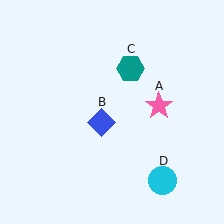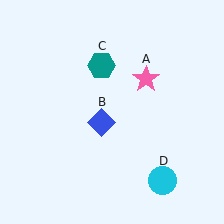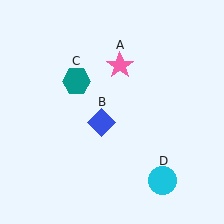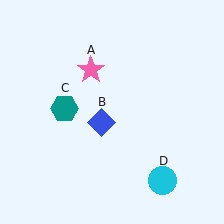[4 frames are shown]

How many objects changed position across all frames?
2 objects changed position: pink star (object A), teal hexagon (object C).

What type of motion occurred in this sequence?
The pink star (object A), teal hexagon (object C) rotated counterclockwise around the center of the scene.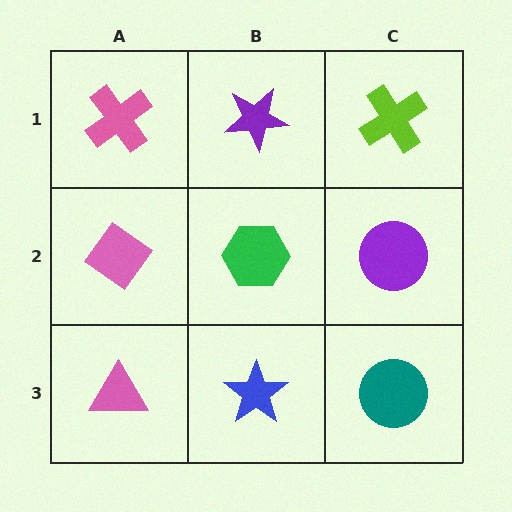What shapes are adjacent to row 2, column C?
A lime cross (row 1, column C), a teal circle (row 3, column C), a green hexagon (row 2, column B).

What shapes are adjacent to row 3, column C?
A purple circle (row 2, column C), a blue star (row 3, column B).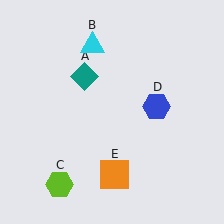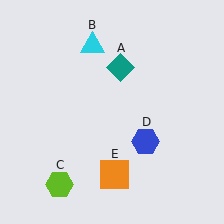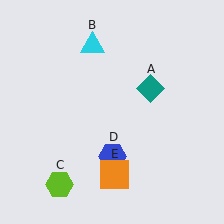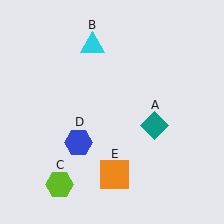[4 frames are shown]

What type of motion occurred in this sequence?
The teal diamond (object A), blue hexagon (object D) rotated clockwise around the center of the scene.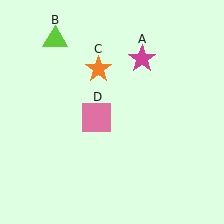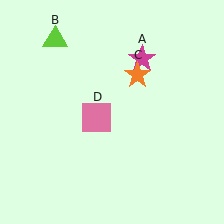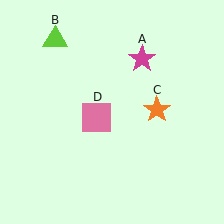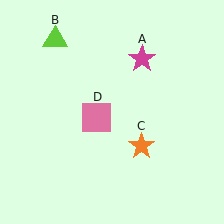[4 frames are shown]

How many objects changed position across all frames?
1 object changed position: orange star (object C).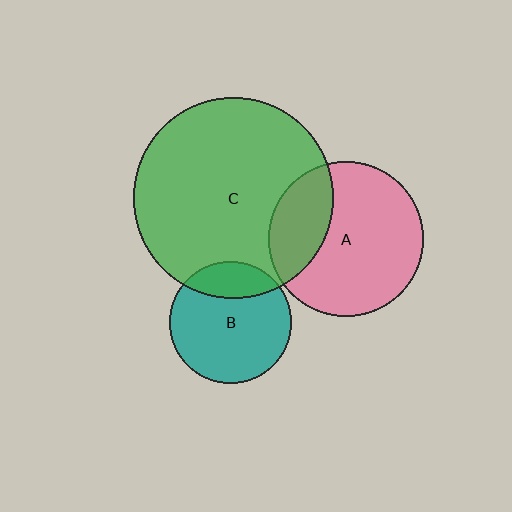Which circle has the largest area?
Circle C (green).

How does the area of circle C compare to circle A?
Approximately 1.7 times.